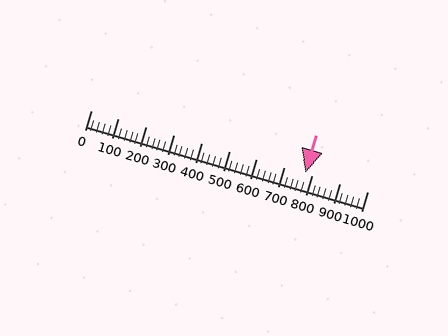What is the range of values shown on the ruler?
The ruler shows values from 0 to 1000.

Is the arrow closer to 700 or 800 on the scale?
The arrow is closer to 800.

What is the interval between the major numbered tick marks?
The major tick marks are spaced 100 units apart.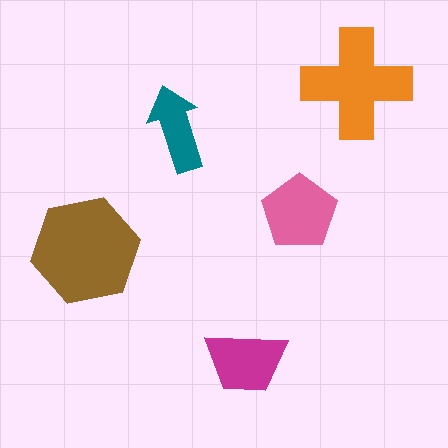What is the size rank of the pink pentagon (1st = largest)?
3rd.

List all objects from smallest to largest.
The teal arrow, the magenta trapezoid, the pink pentagon, the orange cross, the brown hexagon.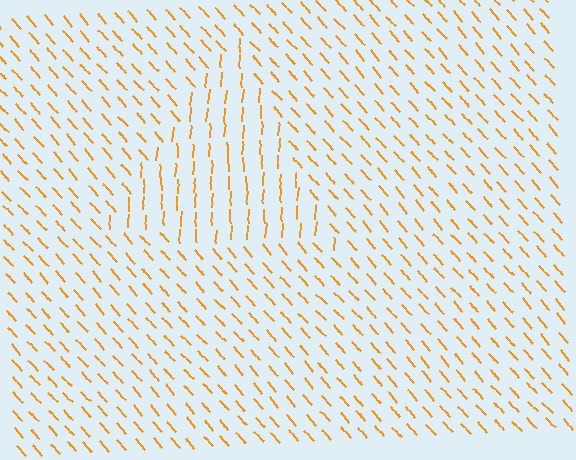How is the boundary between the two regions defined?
The boundary is defined purely by a change in line orientation (approximately 45 degrees difference). All lines are the same color and thickness.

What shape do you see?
I see a triangle.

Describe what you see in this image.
The image is filled with small orange line segments. A triangle region in the image has lines oriented differently from the surrounding lines, creating a visible texture boundary.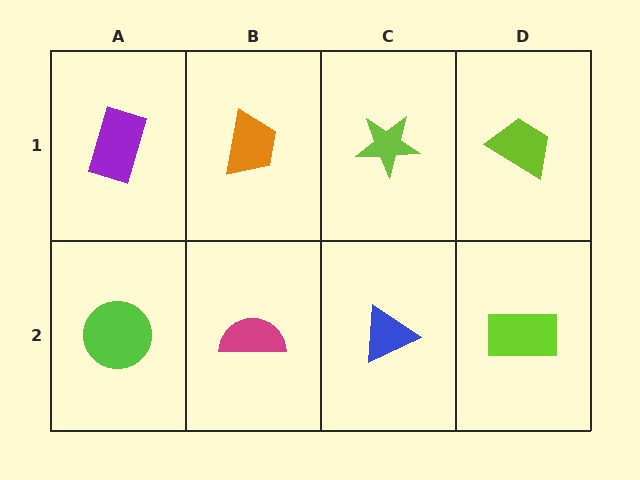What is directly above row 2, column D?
A lime trapezoid.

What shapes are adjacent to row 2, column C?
A lime star (row 1, column C), a magenta semicircle (row 2, column B), a lime rectangle (row 2, column D).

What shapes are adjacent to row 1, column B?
A magenta semicircle (row 2, column B), a purple rectangle (row 1, column A), a lime star (row 1, column C).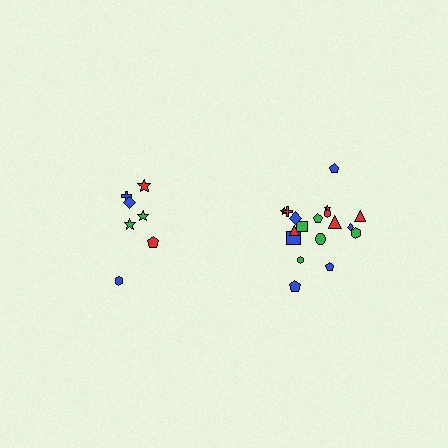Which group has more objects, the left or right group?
The right group.